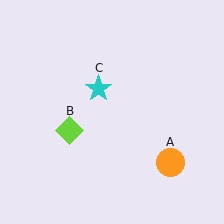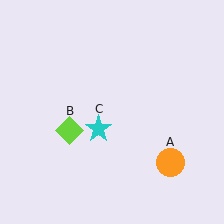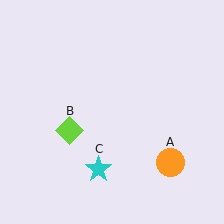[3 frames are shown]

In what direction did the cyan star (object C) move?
The cyan star (object C) moved down.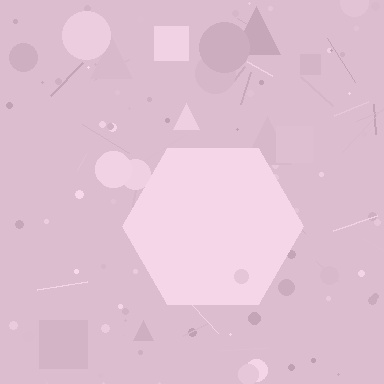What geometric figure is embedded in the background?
A hexagon is embedded in the background.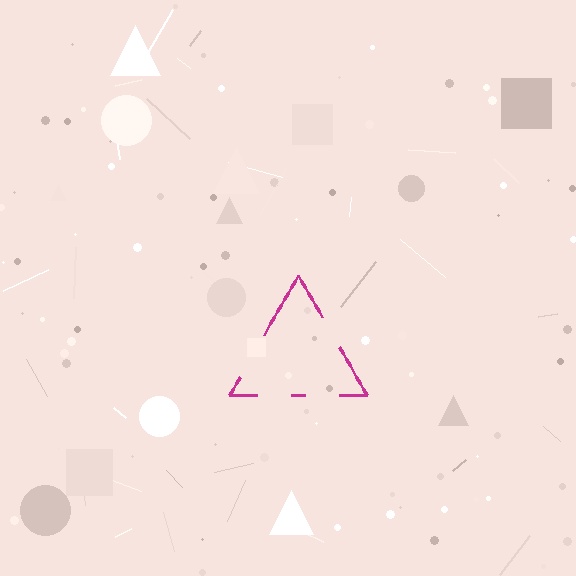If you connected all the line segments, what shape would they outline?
They would outline a triangle.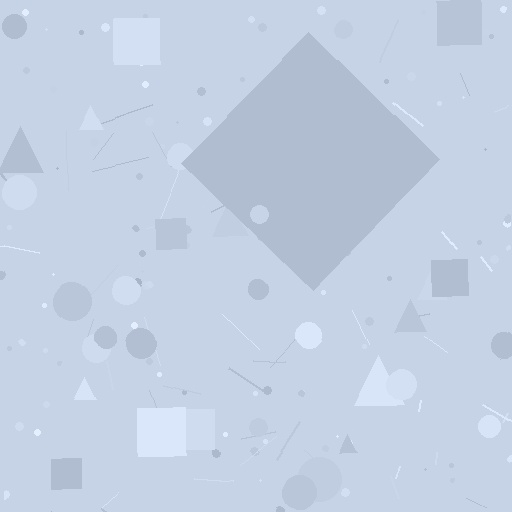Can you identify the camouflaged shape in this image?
The camouflaged shape is a diamond.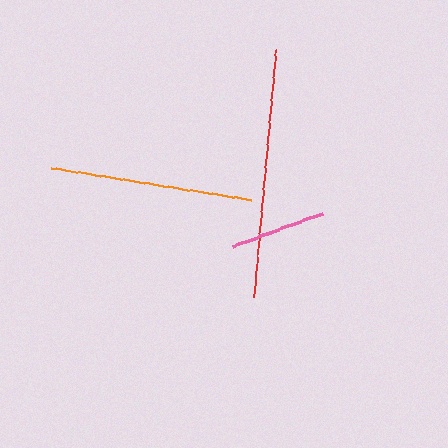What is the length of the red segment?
The red segment is approximately 248 pixels long.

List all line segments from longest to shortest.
From longest to shortest: red, orange, pink.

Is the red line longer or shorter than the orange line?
The red line is longer than the orange line.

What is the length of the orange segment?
The orange segment is approximately 202 pixels long.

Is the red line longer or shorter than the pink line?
The red line is longer than the pink line.